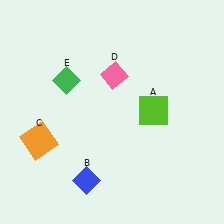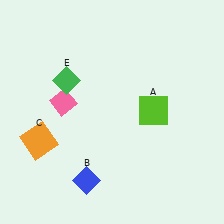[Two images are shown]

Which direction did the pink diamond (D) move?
The pink diamond (D) moved left.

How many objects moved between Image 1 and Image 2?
1 object moved between the two images.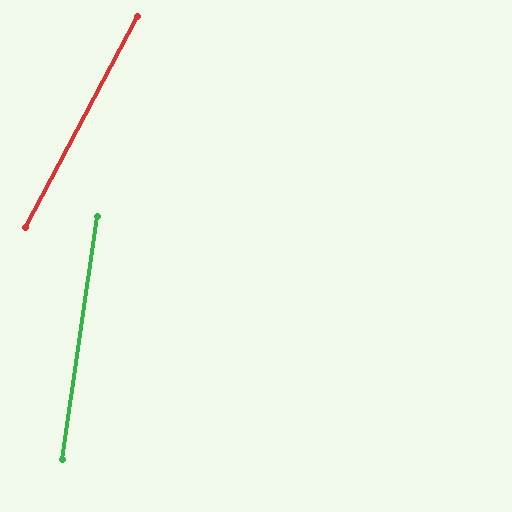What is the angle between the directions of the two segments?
Approximately 20 degrees.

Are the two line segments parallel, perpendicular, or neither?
Neither parallel nor perpendicular — they differ by about 20°.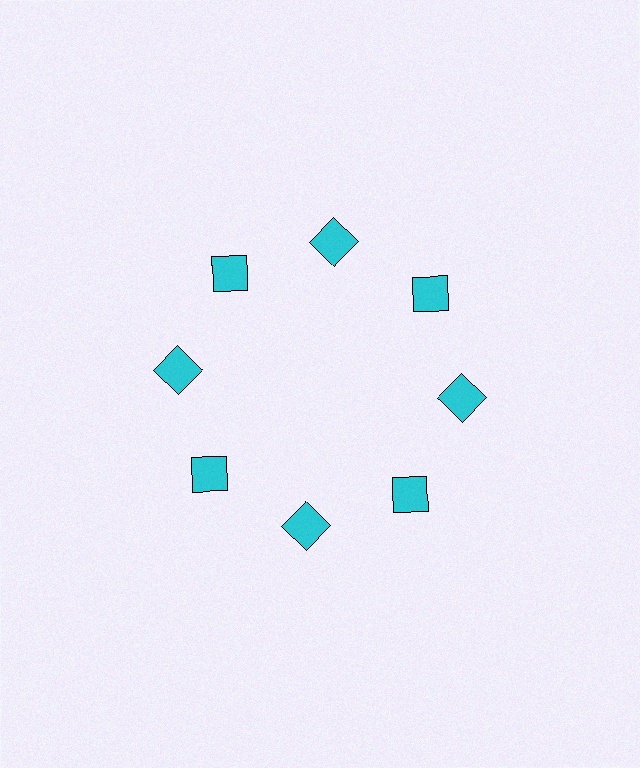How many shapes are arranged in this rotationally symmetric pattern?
There are 8 shapes, arranged in 8 groups of 1.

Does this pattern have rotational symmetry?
Yes, this pattern has 8-fold rotational symmetry. It looks the same after rotating 45 degrees around the center.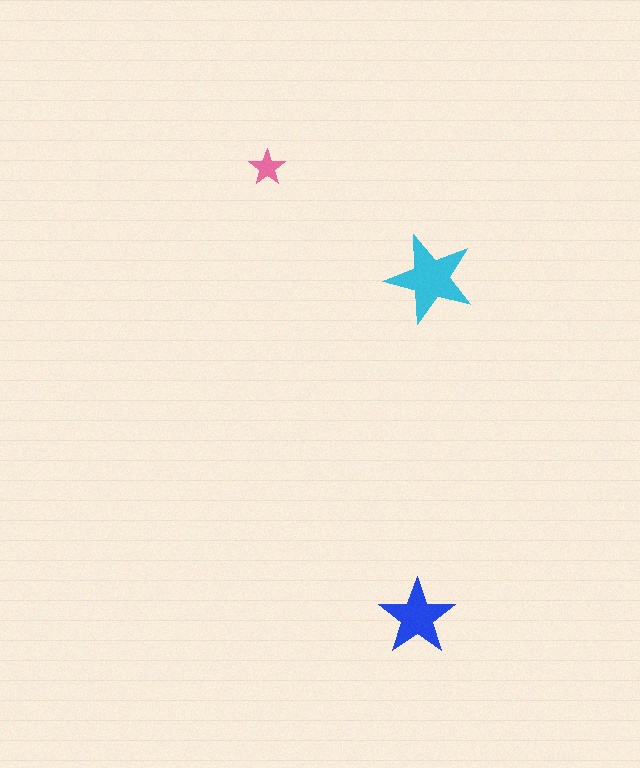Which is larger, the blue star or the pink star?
The blue one.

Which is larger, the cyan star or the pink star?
The cyan one.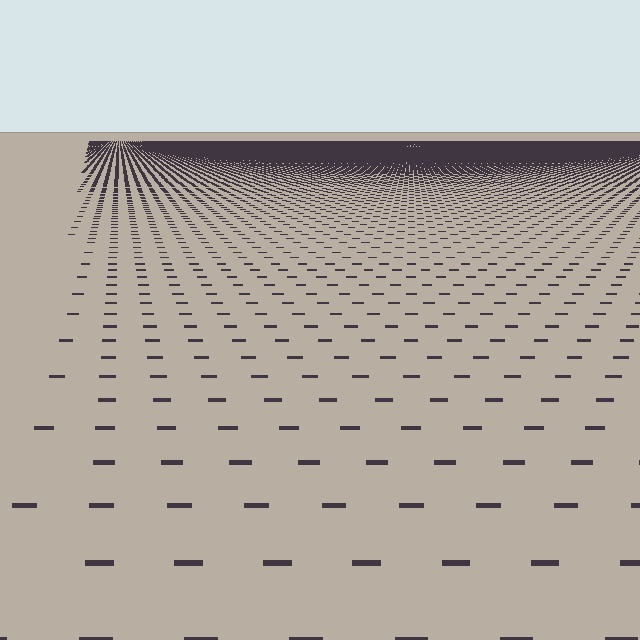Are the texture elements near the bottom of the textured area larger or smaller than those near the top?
Larger. Near the bottom, elements are closer to the viewer and appear at a bigger on-screen size.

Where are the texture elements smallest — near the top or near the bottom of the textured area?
Near the top.